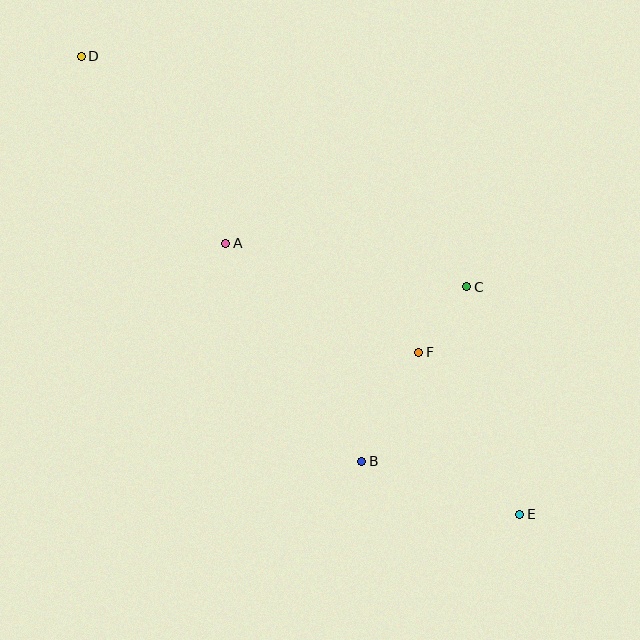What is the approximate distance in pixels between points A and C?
The distance between A and C is approximately 245 pixels.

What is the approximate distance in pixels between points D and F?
The distance between D and F is approximately 449 pixels.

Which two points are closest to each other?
Points C and F are closest to each other.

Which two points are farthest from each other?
Points D and E are farthest from each other.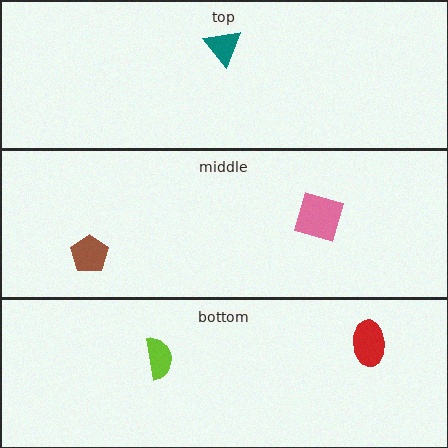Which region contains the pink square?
The middle region.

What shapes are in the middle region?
The brown pentagon, the pink square.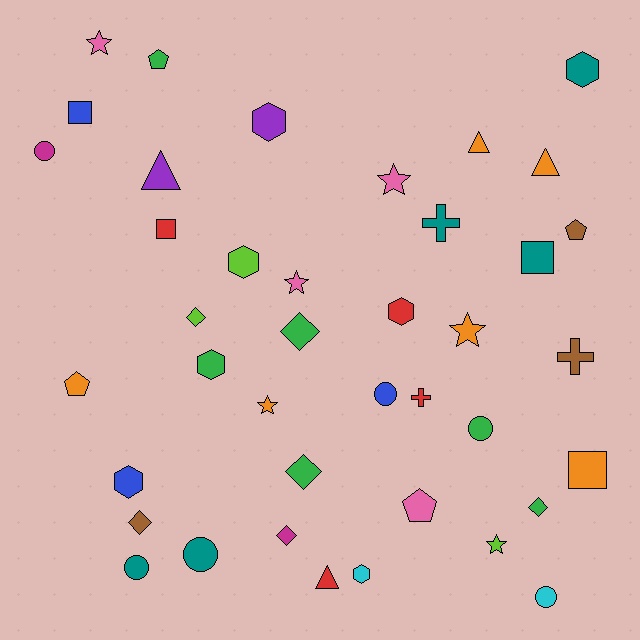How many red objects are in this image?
There are 4 red objects.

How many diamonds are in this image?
There are 6 diamonds.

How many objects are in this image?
There are 40 objects.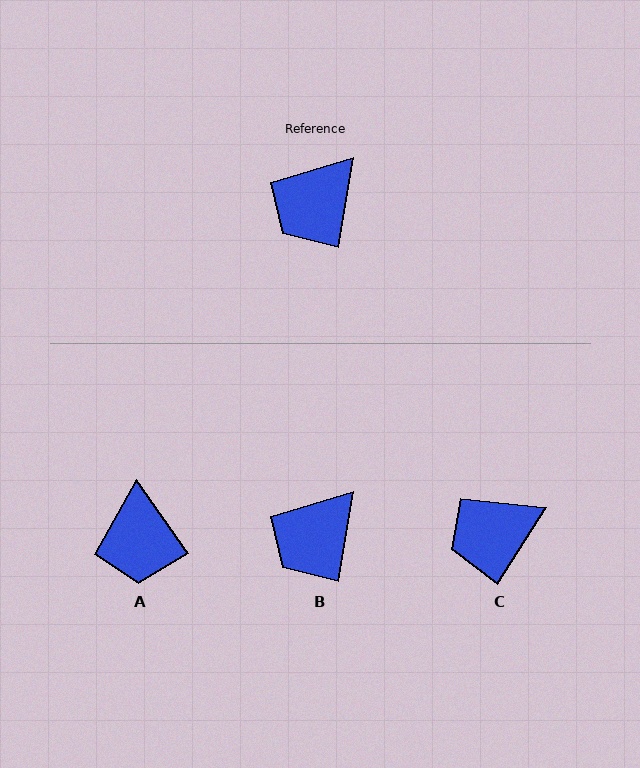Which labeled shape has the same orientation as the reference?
B.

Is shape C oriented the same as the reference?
No, it is off by about 23 degrees.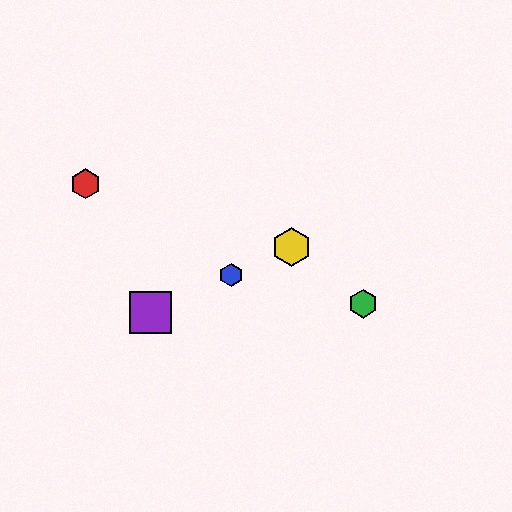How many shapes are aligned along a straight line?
3 shapes (the blue hexagon, the yellow hexagon, the purple square) are aligned along a straight line.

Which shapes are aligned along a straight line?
The blue hexagon, the yellow hexagon, the purple square are aligned along a straight line.